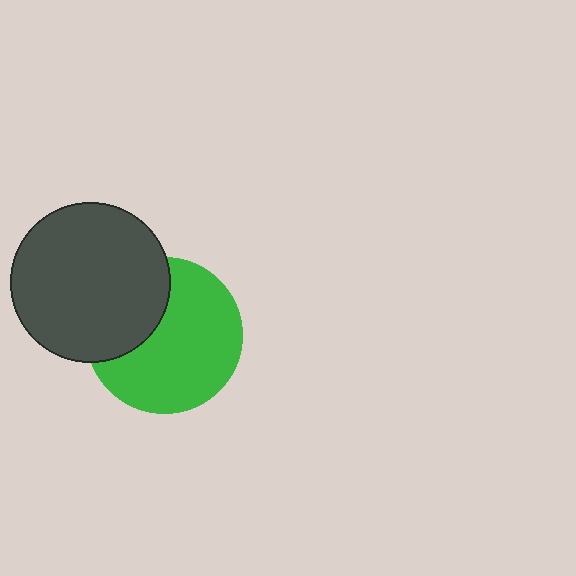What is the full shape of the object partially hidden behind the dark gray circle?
The partially hidden object is a green circle.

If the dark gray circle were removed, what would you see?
You would see the complete green circle.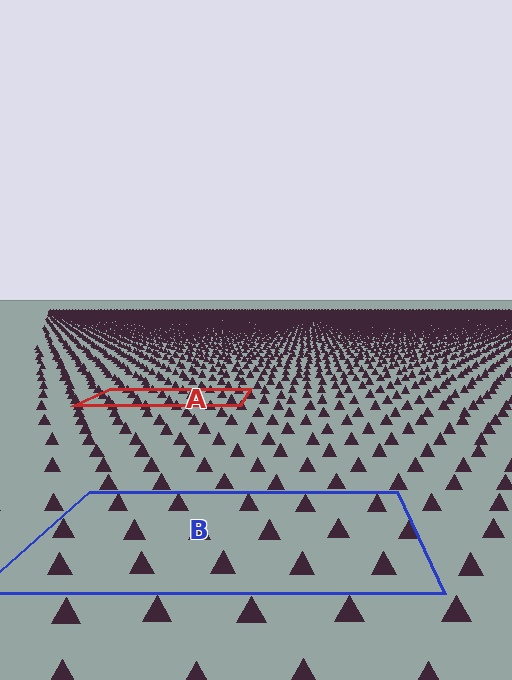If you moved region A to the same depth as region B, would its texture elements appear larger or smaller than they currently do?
They would appear larger. At a closer depth, the same texture elements are projected at a bigger on-screen size.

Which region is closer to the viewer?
Region B is closer. The texture elements there are larger and more spread out.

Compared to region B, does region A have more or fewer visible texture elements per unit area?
Region A has more texture elements per unit area — they are packed more densely because it is farther away.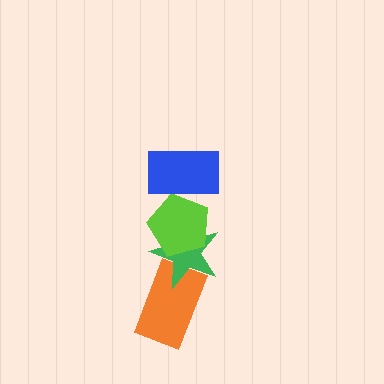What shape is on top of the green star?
The lime pentagon is on top of the green star.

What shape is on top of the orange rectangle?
The green star is on top of the orange rectangle.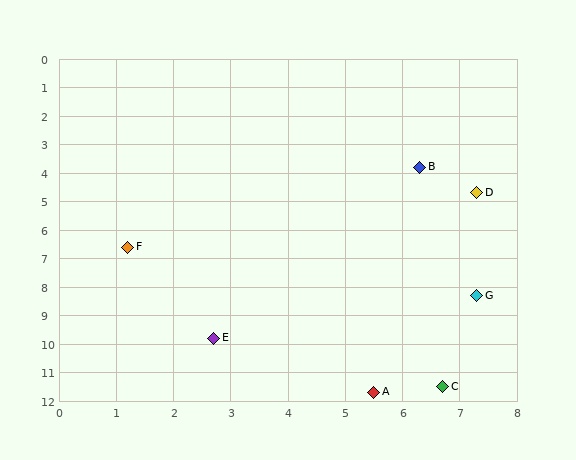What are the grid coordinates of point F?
Point F is at approximately (1.2, 6.6).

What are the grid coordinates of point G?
Point G is at approximately (7.3, 8.3).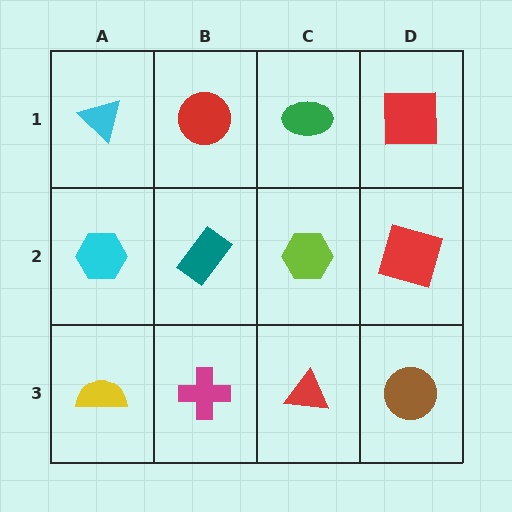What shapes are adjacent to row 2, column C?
A green ellipse (row 1, column C), a red triangle (row 3, column C), a teal rectangle (row 2, column B), a red square (row 2, column D).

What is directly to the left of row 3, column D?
A red triangle.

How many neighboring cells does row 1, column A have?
2.